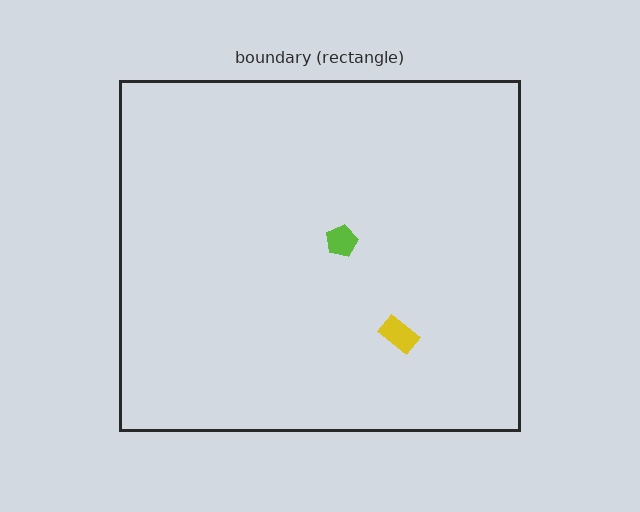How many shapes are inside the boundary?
2 inside, 0 outside.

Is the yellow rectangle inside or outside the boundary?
Inside.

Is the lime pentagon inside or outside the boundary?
Inside.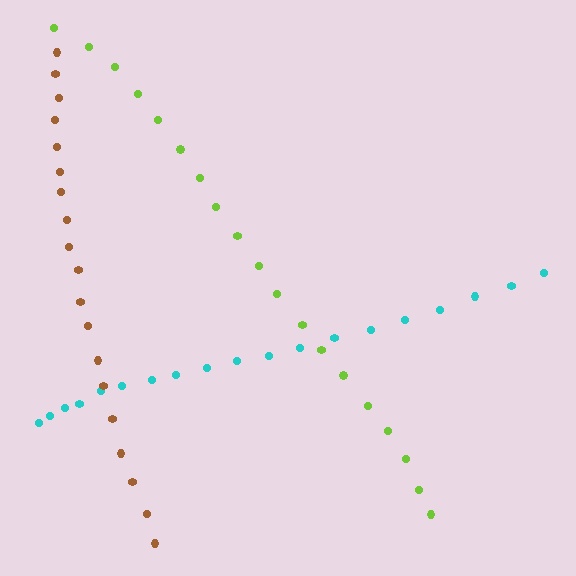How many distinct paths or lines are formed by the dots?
There are 3 distinct paths.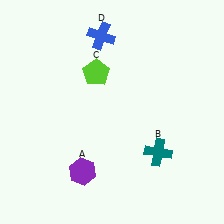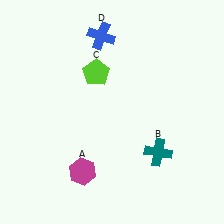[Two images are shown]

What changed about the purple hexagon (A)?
In Image 1, A is purple. In Image 2, it changed to magenta.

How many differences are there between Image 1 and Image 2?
There is 1 difference between the two images.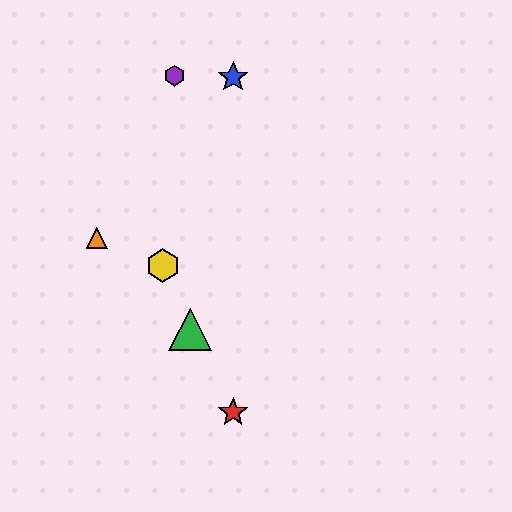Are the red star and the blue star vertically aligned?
Yes, both are at x≈233.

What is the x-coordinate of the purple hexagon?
The purple hexagon is at x≈174.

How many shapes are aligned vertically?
2 shapes (the red star, the blue star) are aligned vertically.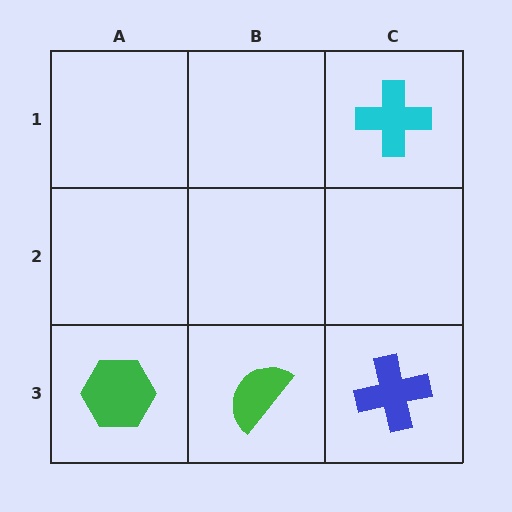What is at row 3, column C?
A blue cross.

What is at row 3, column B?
A green semicircle.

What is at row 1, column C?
A cyan cross.